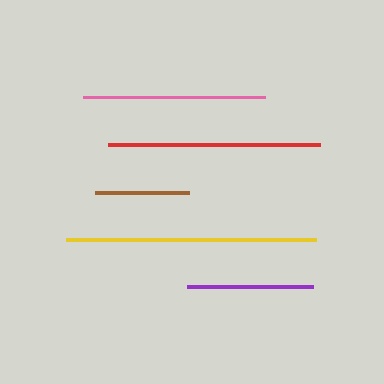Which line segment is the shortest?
The brown line is the shortest at approximately 93 pixels.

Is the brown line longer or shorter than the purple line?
The purple line is longer than the brown line.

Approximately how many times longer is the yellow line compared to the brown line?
The yellow line is approximately 2.7 times the length of the brown line.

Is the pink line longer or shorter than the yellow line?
The yellow line is longer than the pink line.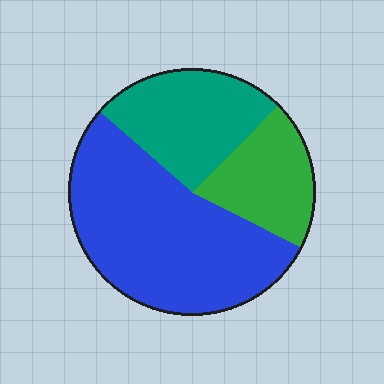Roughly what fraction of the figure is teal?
Teal takes up about one quarter (1/4) of the figure.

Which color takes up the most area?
Blue, at roughly 55%.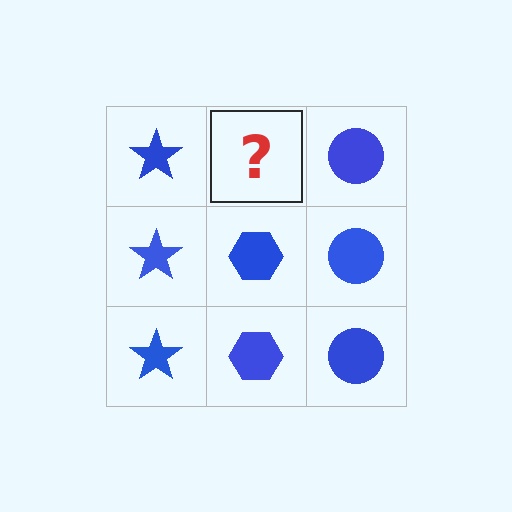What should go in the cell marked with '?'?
The missing cell should contain a blue hexagon.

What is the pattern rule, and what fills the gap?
The rule is that each column has a consistent shape. The gap should be filled with a blue hexagon.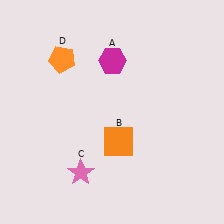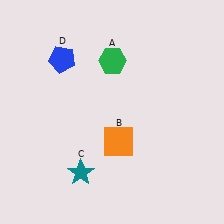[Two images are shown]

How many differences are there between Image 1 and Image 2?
There are 3 differences between the two images.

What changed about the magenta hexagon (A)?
In Image 1, A is magenta. In Image 2, it changed to green.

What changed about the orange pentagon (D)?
In Image 1, D is orange. In Image 2, it changed to blue.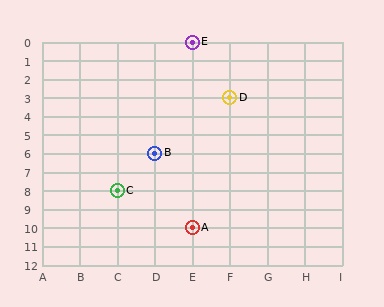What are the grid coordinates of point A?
Point A is at grid coordinates (E, 10).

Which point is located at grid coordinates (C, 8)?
Point C is at (C, 8).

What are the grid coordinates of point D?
Point D is at grid coordinates (F, 3).